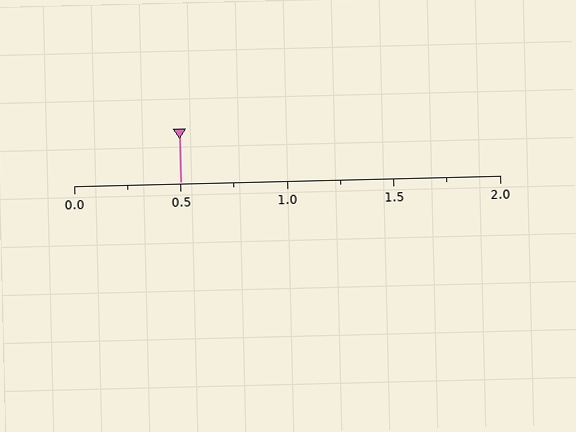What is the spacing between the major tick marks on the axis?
The major ticks are spaced 0.5 apart.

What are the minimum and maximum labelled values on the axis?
The axis runs from 0.0 to 2.0.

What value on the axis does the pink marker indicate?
The marker indicates approximately 0.5.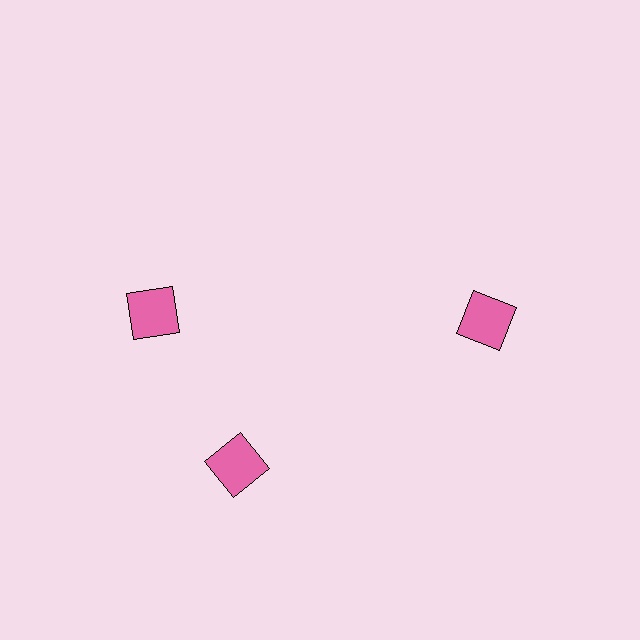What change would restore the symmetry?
The symmetry would be restored by rotating it back into even spacing with its neighbors so that all 3 squares sit at equal angles and equal distance from the center.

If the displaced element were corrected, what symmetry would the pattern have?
It would have 3-fold rotational symmetry — the pattern would map onto itself every 120 degrees.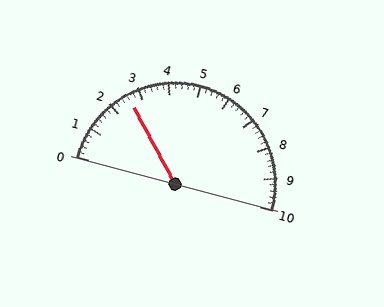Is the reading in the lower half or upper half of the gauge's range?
The reading is in the lower half of the range (0 to 10).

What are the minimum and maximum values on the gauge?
The gauge ranges from 0 to 10.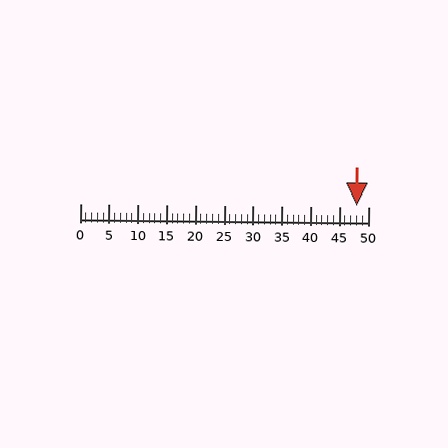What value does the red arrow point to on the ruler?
The red arrow points to approximately 48.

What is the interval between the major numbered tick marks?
The major tick marks are spaced 5 units apart.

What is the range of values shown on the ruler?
The ruler shows values from 0 to 50.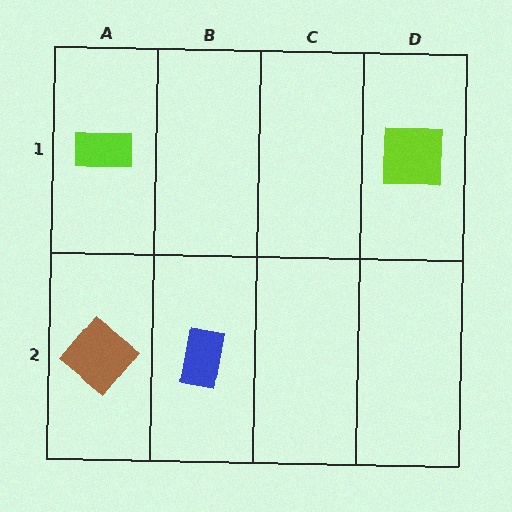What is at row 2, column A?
A brown diamond.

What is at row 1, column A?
A lime rectangle.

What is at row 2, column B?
A blue rectangle.